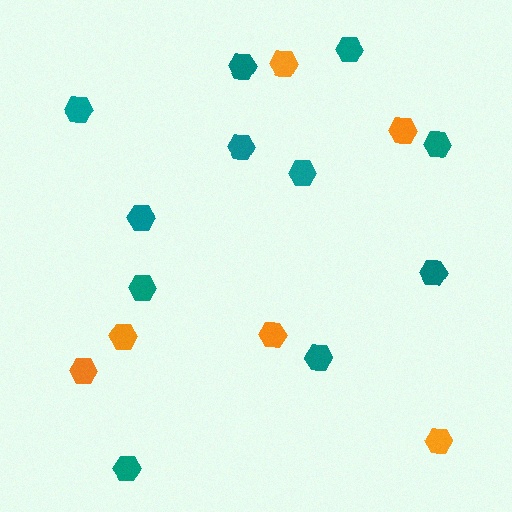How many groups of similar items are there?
There are 2 groups: one group of teal hexagons (11) and one group of orange hexagons (6).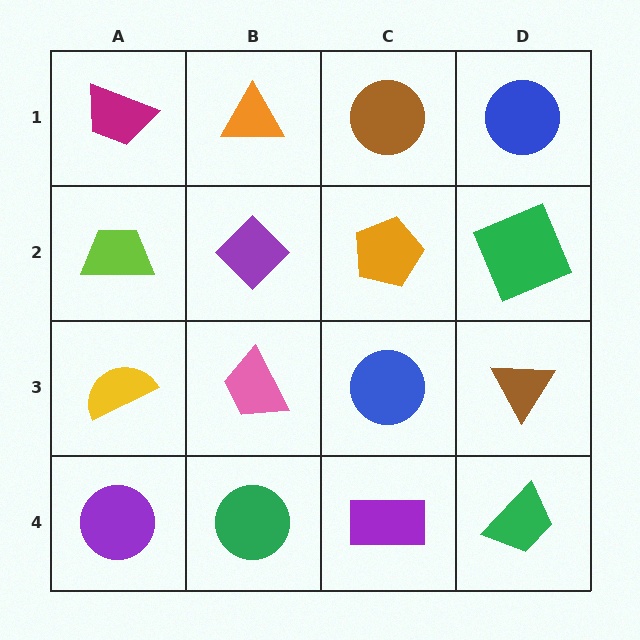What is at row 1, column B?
An orange triangle.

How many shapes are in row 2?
4 shapes.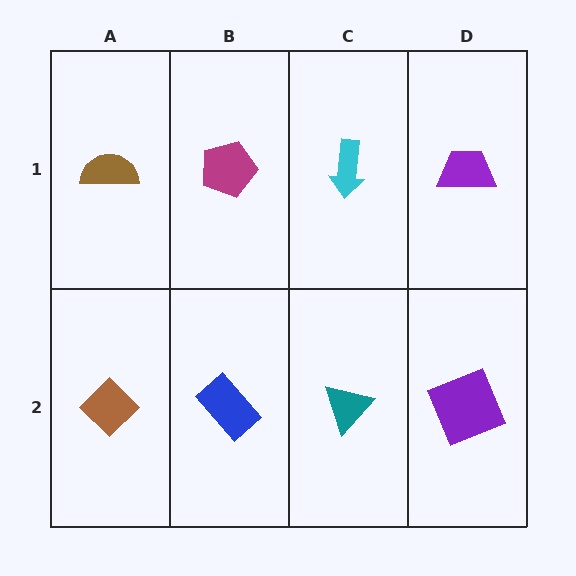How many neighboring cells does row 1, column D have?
2.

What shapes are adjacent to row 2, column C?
A cyan arrow (row 1, column C), a blue rectangle (row 2, column B), a purple square (row 2, column D).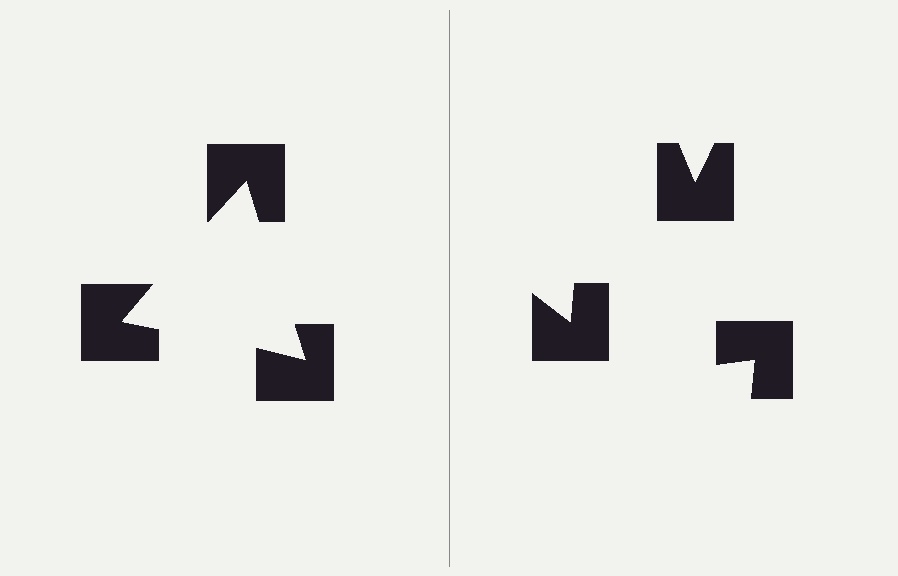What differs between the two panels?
The notched squares are positioned identically on both sides; only the wedge orientations differ. On the left they align to a triangle; on the right they are misaligned.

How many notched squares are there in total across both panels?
6 — 3 on each side.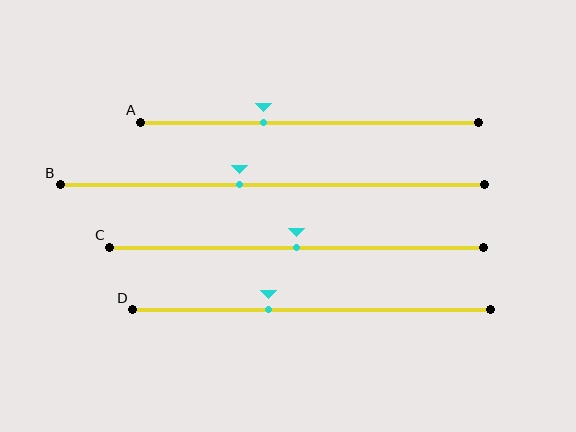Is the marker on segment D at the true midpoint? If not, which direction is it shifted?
No, the marker on segment D is shifted to the left by about 12% of the segment length.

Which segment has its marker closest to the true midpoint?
Segment C has its marker closest to the true midpoint.